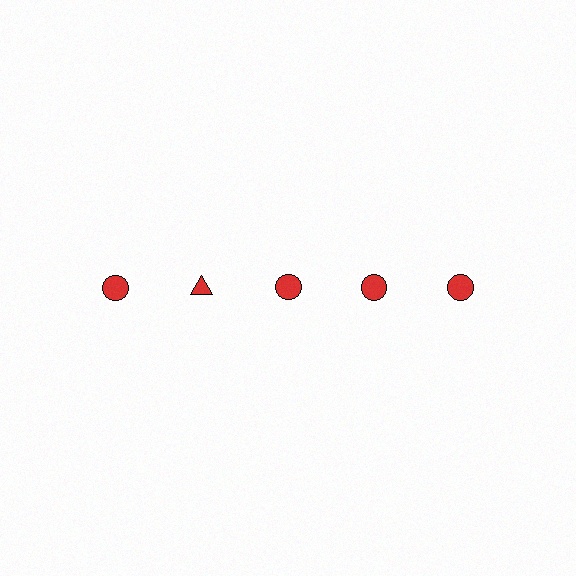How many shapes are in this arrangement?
There are 5 shapes arranged in a grid pattern.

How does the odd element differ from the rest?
It has a different shape: triangle instead of circle.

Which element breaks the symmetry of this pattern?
The red triangle in the top row, second from left column breaks the symmetry. All other shapes are red circles.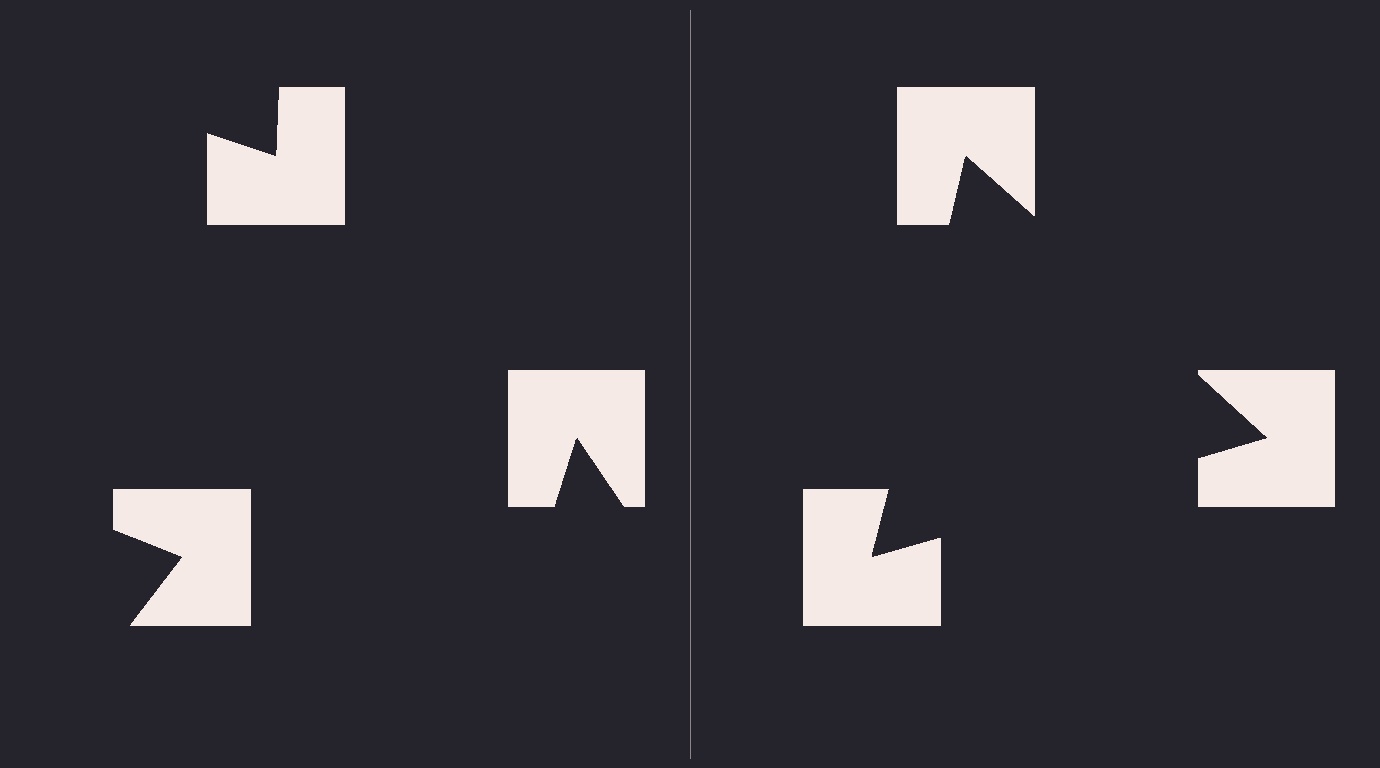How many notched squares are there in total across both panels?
6 — 3 on each side.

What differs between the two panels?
The notched squares are positioned identically on both sides; only the wedge orientations differ. On the right they align to a triangle; on the left they are misaligned.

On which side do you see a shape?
An illusory triangle appears on the right side. On the left side the wedge cuts are rotated, so no coherent shape forms.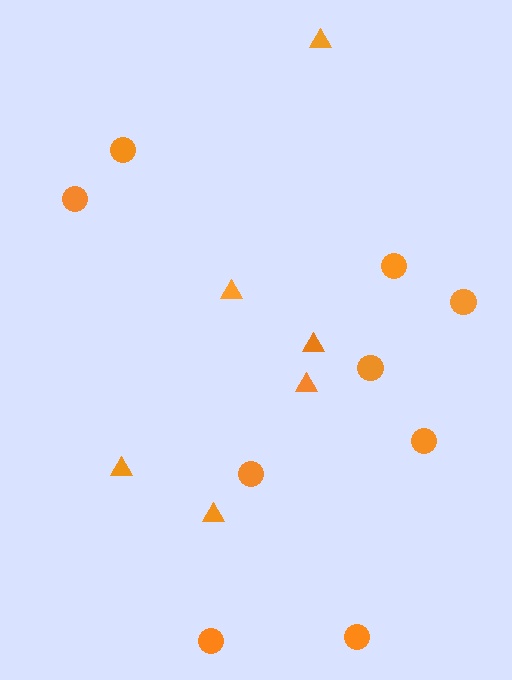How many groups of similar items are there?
There are 2 groups: one group of circles (9) and one group of triangles (6).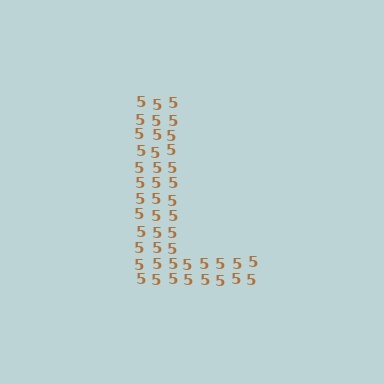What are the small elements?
The small elements are digit 5's.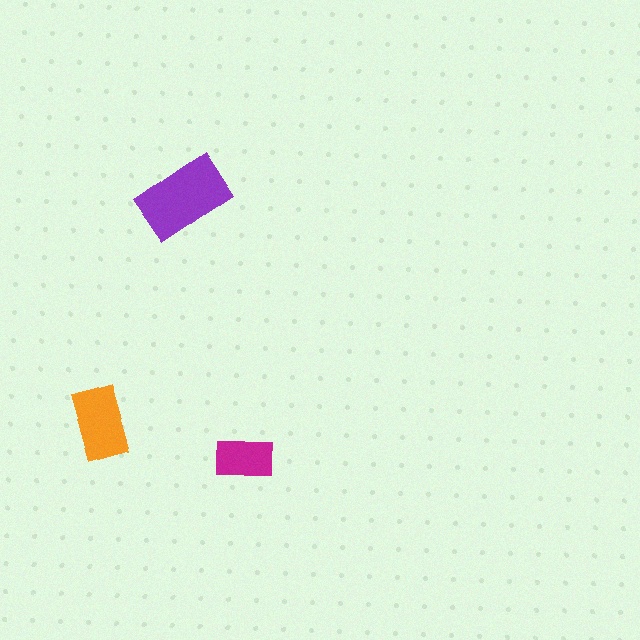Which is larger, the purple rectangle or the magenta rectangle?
The purple one.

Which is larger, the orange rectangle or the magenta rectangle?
The orange one.